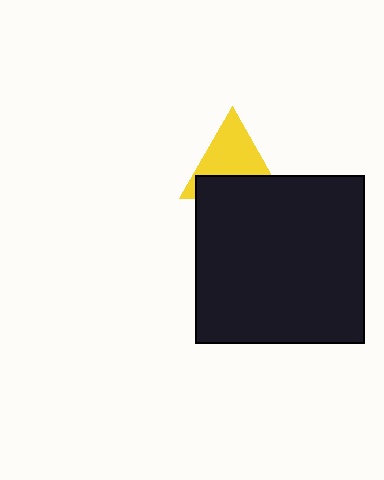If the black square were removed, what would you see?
You would see the complete yellow triangle.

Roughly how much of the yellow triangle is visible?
About half of it is visible (roughly 60%).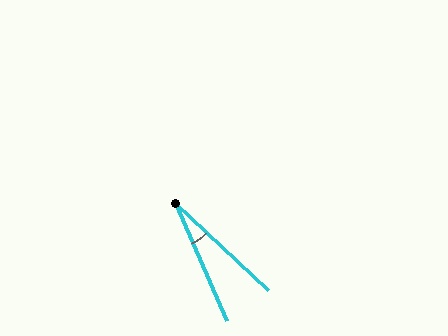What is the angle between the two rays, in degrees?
Approximately 23 degrees.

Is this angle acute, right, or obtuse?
It is acute.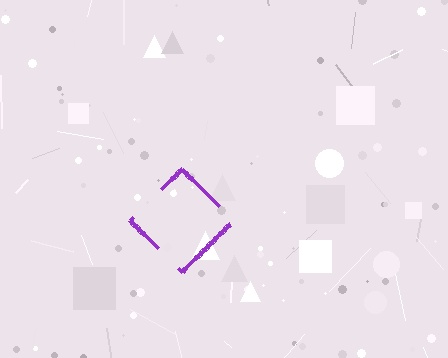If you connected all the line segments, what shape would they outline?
They would outline a diamond.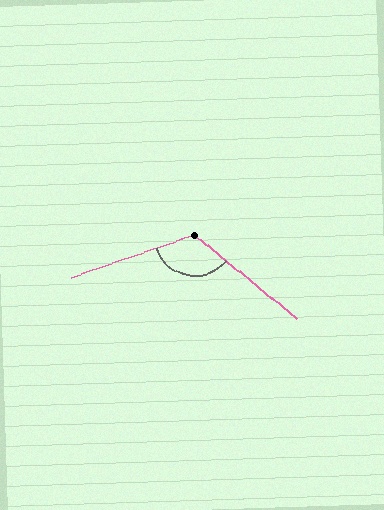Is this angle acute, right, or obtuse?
It is obtuse.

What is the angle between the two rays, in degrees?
Approximately 122 degrees.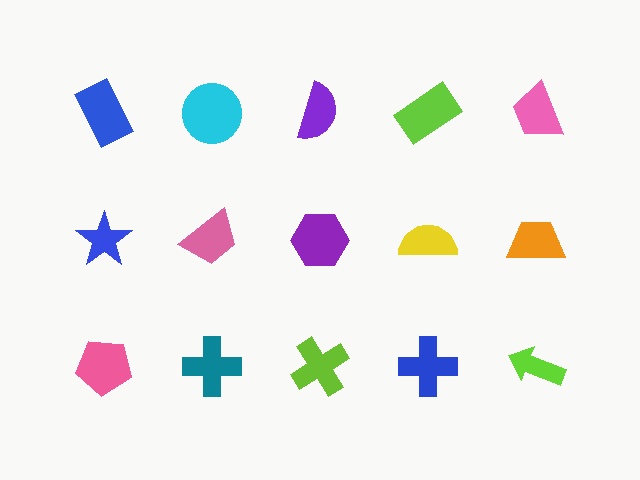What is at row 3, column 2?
A teal cross.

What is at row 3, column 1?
A pink pentagon.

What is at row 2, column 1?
A blue star.